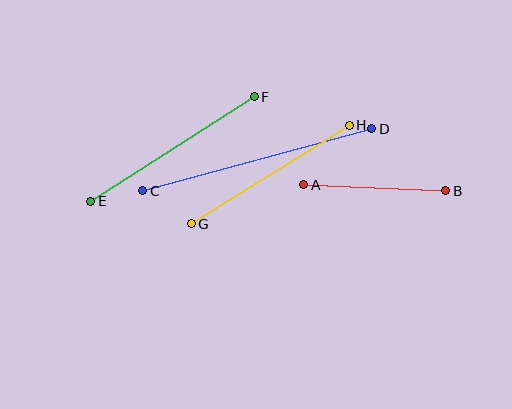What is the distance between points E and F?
The distance is approximately 194 pixels.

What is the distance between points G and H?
The distance is approximately 186 pixels.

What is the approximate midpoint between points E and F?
The midpoint is at approximately (173, 149) pixels.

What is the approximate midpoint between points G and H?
The midpoint is at approximately (270, 175) pixels.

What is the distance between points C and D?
The distance is approximately 237 pixels.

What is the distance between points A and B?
The distance is approximately 142 pixels.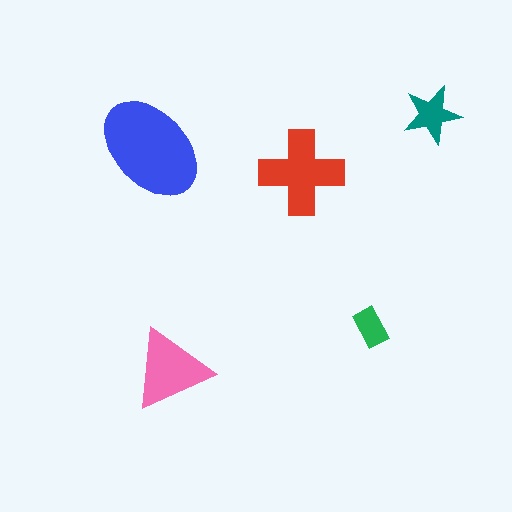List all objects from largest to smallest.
The blue ellipse, the red cross, the pink triangle, the teal star, the green rectangle.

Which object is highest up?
The teal star is topmost.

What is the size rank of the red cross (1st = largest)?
2nd.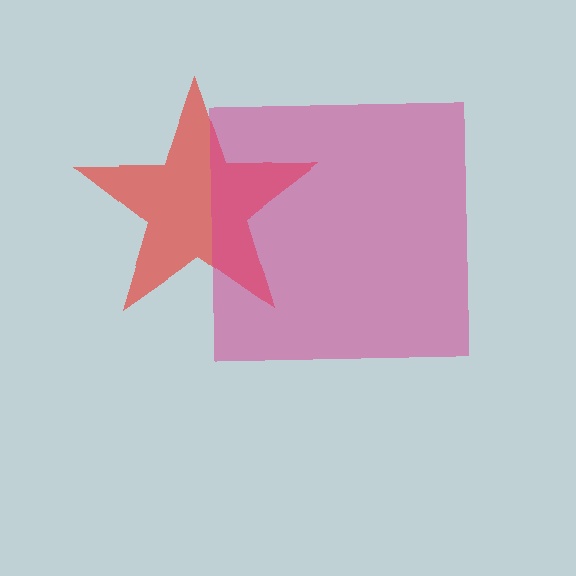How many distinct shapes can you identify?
There are 2 distinct shapes: a red star, a magenta square.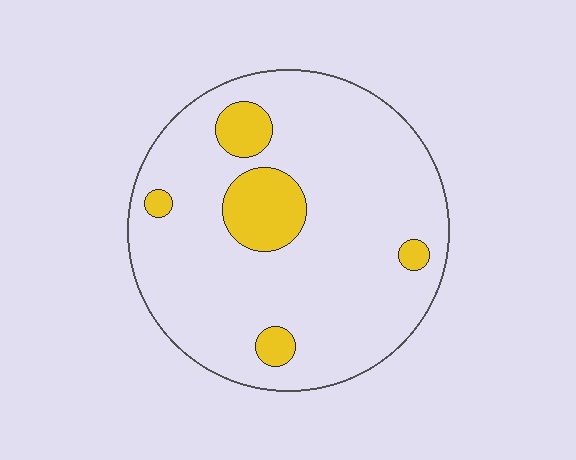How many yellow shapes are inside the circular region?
5.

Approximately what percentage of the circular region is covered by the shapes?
Approximately 15%.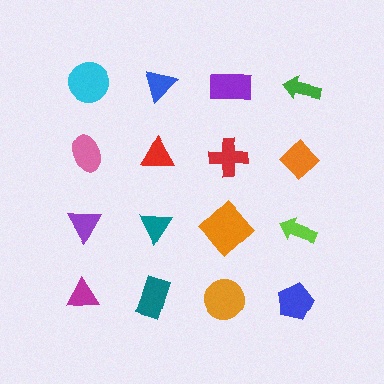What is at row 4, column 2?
A teal rectangle.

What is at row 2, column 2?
A red triangle.